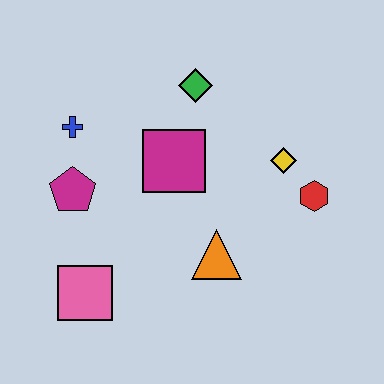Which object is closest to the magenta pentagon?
The blue cross is closest to the magenta pentagon.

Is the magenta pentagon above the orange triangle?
Yes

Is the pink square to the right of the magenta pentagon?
Yes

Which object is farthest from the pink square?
The red hexagon is farthest from the pink square.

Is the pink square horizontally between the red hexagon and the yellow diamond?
No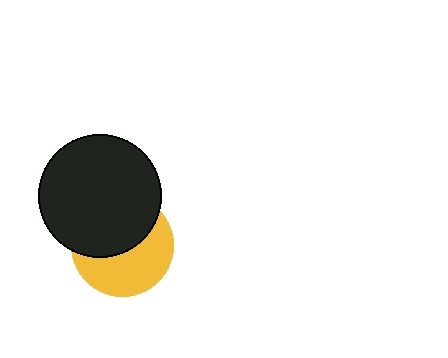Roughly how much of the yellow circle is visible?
About half of it is visible (roughly 50%).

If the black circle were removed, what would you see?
You would see the complete yellow circle.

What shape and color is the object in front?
The object in front is a black circle.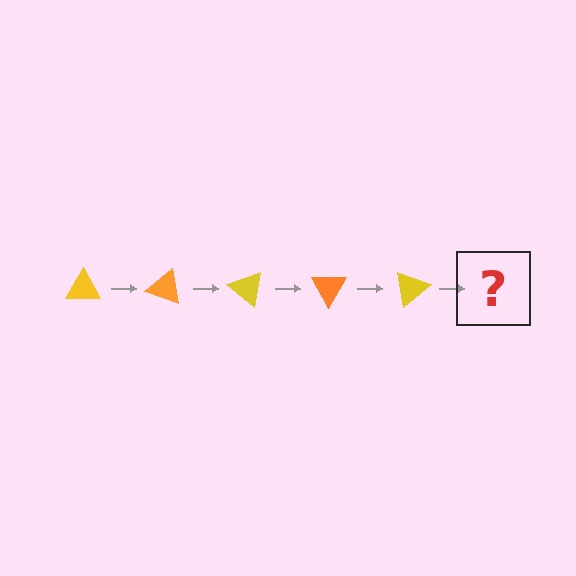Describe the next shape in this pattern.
It should be an orange triangle, rotated 100 degrees from the start.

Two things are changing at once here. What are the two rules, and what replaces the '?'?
The two rules are that it rotates 20 degrees each step and the color cycles through yellow and orange. The '?' should be an orange triangle, rotated 100 degrees from the start.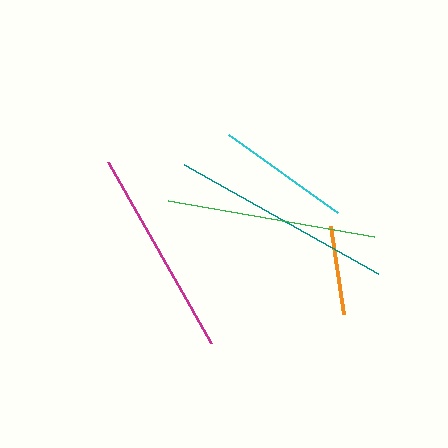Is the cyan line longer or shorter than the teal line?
The teal line is longer than the cyan line.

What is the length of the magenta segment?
The magenta segment is approximately 208 pixels long.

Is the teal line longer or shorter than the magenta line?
The teal line is longer than the magenta line.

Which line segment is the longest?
The teal line is the longest at approximately 222 pixels.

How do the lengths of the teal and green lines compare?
The teal and green lines are approximately the same length.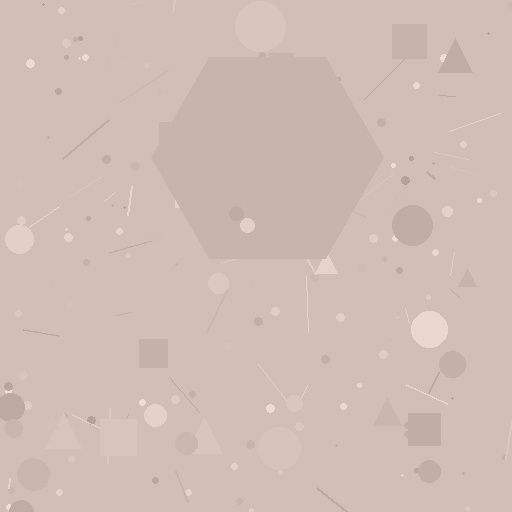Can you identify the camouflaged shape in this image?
The camouflaged shape is a hexagon.